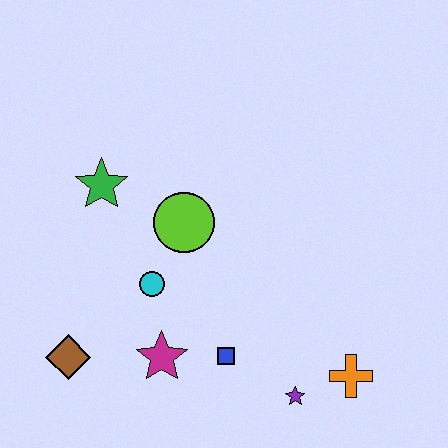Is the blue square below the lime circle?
Yes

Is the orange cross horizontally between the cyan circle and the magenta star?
No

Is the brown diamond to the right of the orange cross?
No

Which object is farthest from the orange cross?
The green star is farthest from the orange cross.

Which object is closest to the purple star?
The orange cross is closest to the purple star.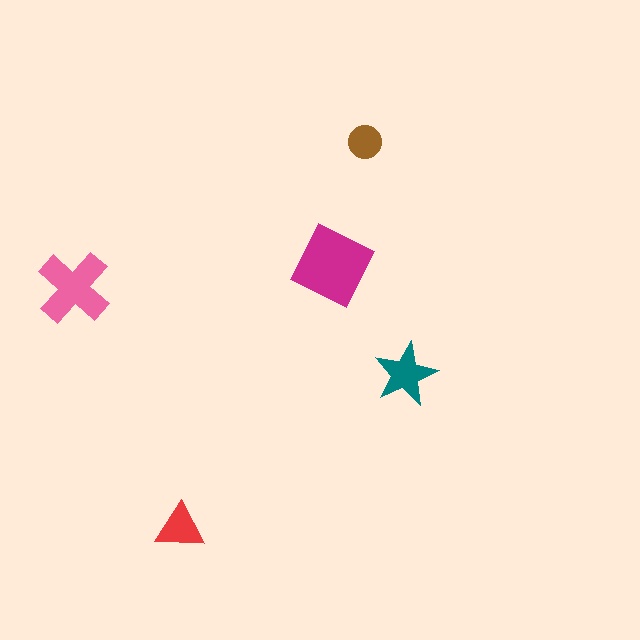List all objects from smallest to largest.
The brown circle, the red triangle, the teal star, the pink cross, the magenta diamond.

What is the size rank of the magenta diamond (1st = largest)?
1st.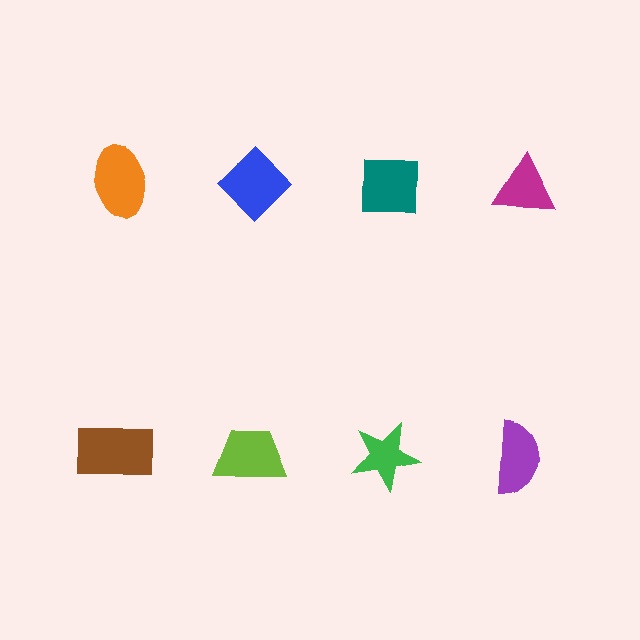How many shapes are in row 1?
4 shapes.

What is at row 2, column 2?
A lime trapezoid.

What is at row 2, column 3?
A green star.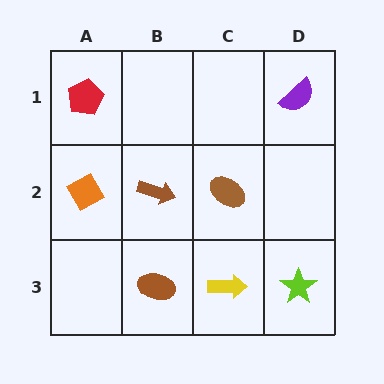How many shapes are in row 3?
3 shapes.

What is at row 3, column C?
A yellow arrow.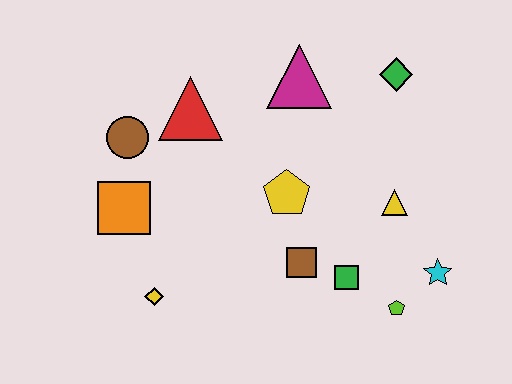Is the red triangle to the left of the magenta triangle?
Yes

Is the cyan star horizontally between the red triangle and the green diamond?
No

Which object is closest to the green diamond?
The magenta triangle is closest to the green diamond.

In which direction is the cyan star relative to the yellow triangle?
The cyan star is below the yellow triangle.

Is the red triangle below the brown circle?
No